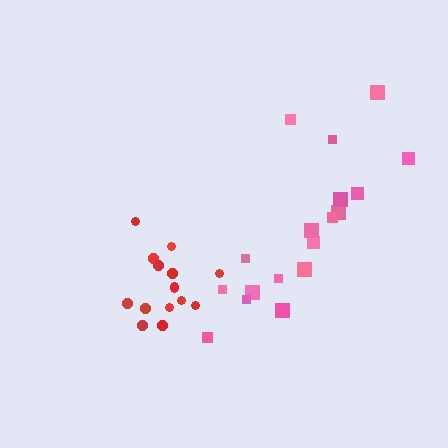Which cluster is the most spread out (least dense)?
Pink.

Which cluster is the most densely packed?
Red.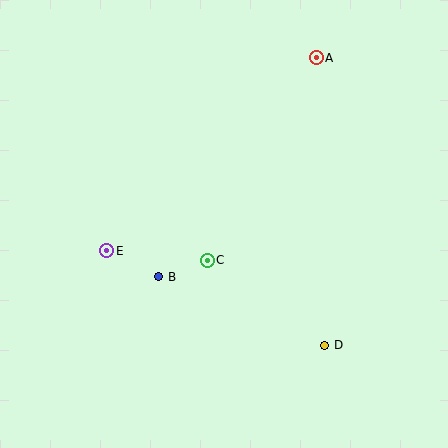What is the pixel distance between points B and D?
The distance between B and D is 180 pixels.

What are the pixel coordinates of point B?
Point B is at (159, 277).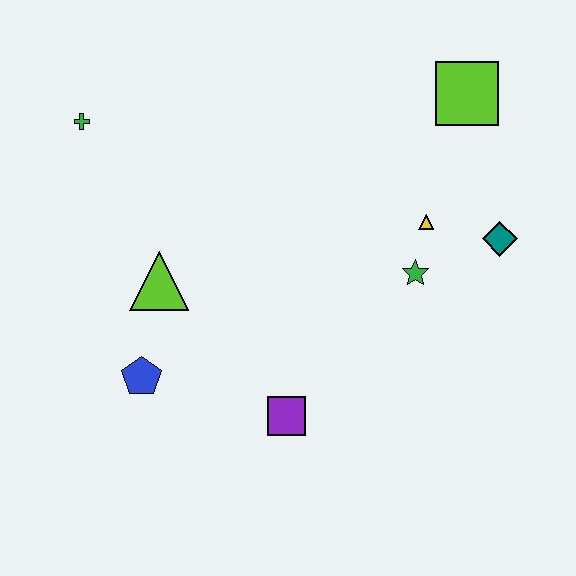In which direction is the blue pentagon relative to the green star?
The blue pentagon is to the left of the green star.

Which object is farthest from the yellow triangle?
The green cross is farthest from the yellow triangle.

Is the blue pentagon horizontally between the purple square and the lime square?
No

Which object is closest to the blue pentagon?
The lime triangle is closest to the blue pentagon.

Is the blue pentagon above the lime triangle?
No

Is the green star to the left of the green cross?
No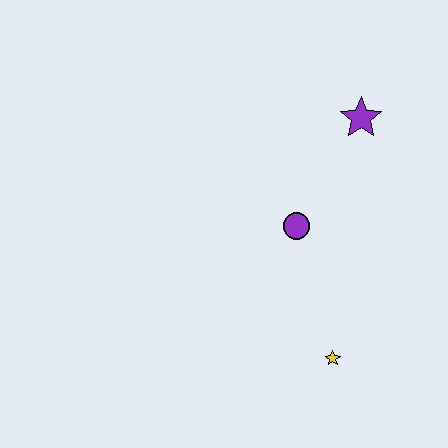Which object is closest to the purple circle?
The purple star is closest to the purple circle.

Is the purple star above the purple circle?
Yes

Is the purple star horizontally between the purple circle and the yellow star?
No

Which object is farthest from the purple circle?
The yellow star is farthest from the purple circle.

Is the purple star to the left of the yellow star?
No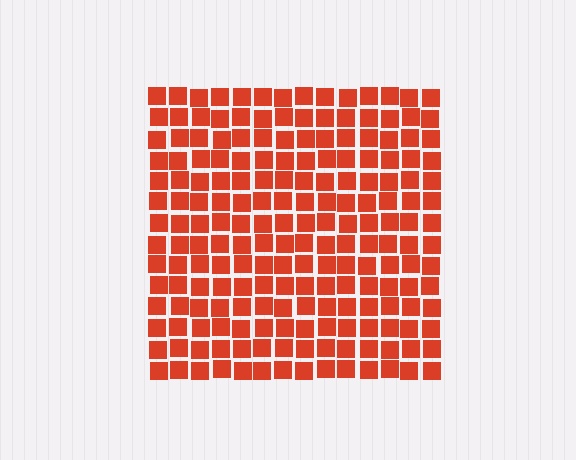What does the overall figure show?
The overall figure shows a square.